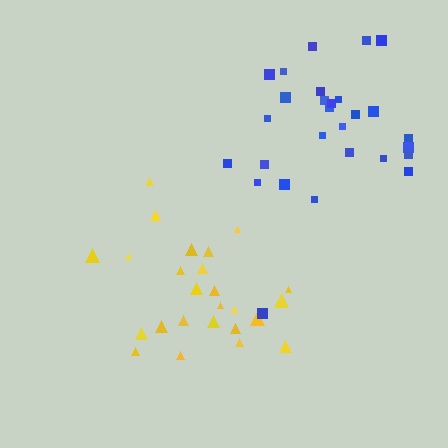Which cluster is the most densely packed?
Blue.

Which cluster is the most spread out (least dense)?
Yellow.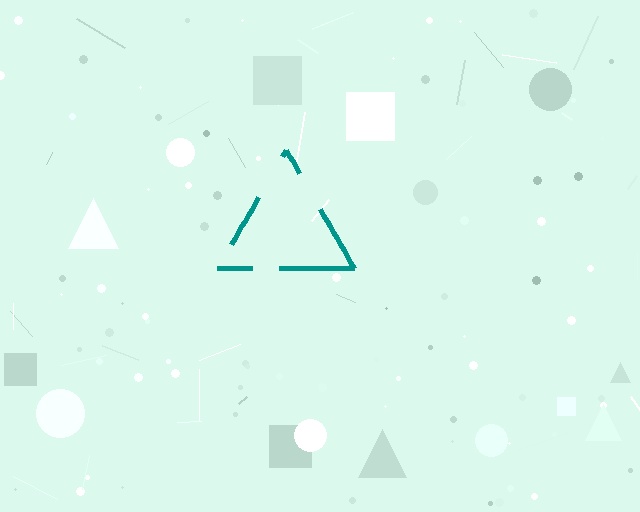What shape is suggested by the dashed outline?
The dashed outline suggests a triangle.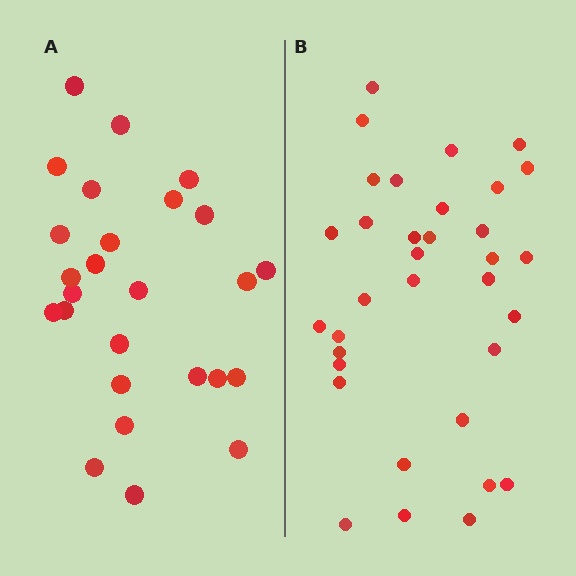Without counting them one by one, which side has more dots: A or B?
Region B (the right region) has more dots.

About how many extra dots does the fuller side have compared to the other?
Region B has roughly 8 or so more dots than region A.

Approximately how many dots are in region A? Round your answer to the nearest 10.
About 30 dots. (The exact count is 26, which rounds to 30.)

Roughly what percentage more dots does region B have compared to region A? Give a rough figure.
About 30% more.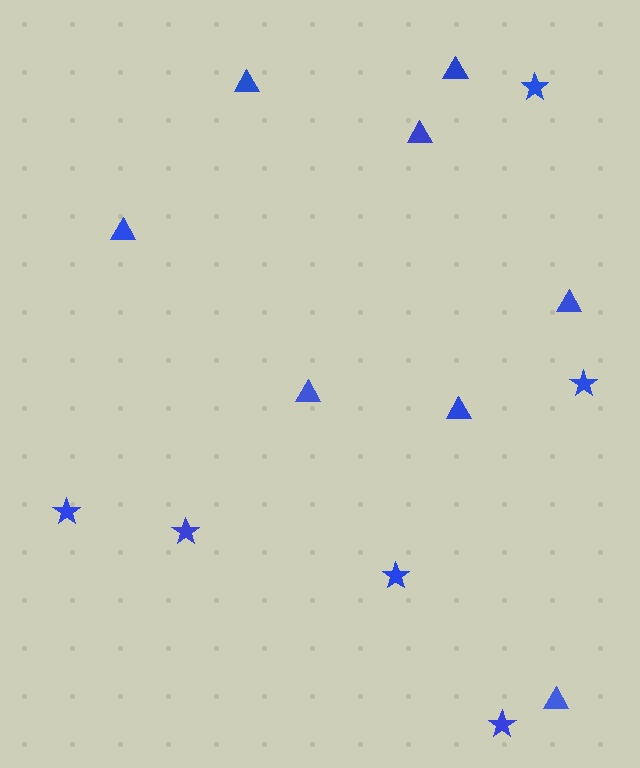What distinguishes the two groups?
There are 2 groups: one group of stars (6) and one group of triangles (8).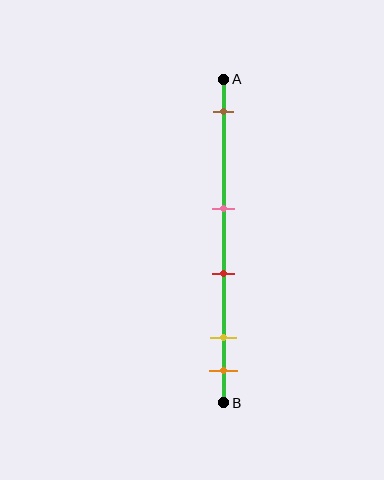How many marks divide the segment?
There are 5 marks dividing the segment.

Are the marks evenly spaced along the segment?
No, the marks are not evenly spaced.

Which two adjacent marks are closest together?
The yellow and orange marks are the closest adjacent pair.